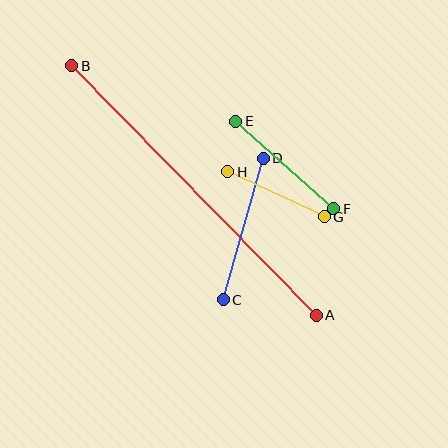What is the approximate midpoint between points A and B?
The midpoint is at approximately (194, 191) pixels.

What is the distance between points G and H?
The distance is approximately 106 pixels.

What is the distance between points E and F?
The distance is approximately 131 pixels.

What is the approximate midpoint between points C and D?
The midpoint is at approximately (243, 229) pixels.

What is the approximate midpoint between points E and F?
The midpoint is at approximately (285, 165) pixels.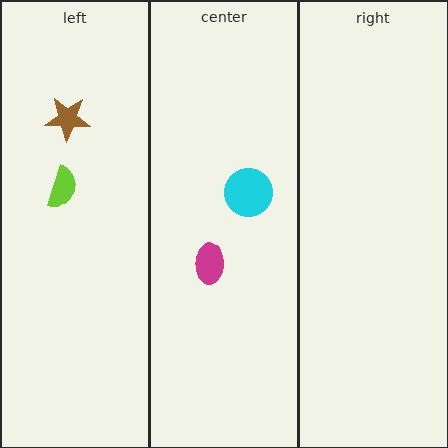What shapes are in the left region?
The lime semicircle, the brown star.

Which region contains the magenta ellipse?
The center region.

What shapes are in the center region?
The cyan circle, the magenta ellipse.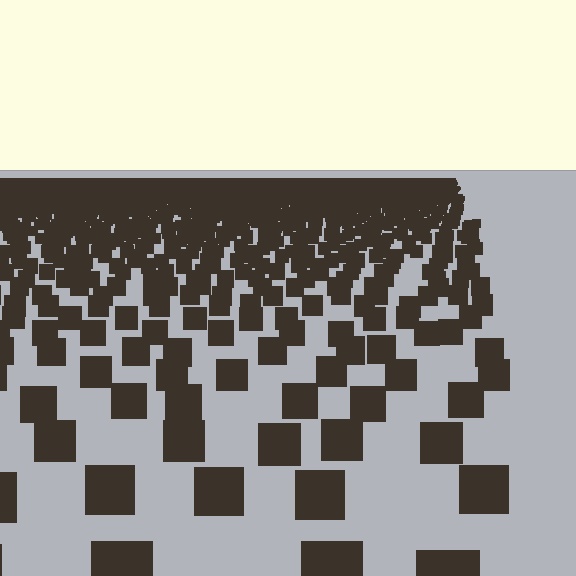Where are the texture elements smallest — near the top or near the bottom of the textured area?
Near the top.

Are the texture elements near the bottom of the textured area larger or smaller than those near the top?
Larger. Near the bottom, elements are closer to the viewer and appear at a bigger on-screen size.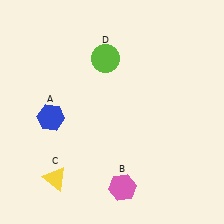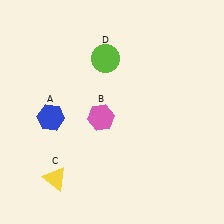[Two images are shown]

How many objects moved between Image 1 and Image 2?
1 object moved between the two images.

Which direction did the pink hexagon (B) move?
The pink hexagon (B) moved up.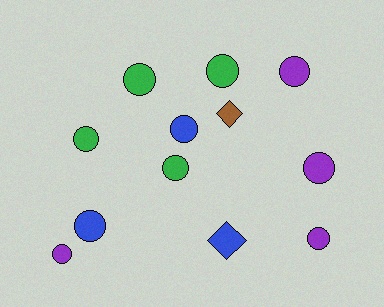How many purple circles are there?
There are 4 purple circles.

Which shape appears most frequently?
Circle, with 10 objects.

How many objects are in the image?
There are 12 objects.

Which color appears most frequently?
Purple, with 4 objects.